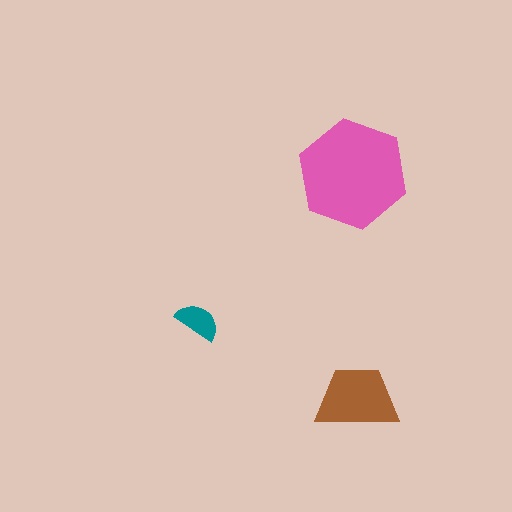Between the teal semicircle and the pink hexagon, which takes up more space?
The pink hexagon.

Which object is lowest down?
The brown trapezoid is bottommost.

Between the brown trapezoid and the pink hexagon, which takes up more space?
The pink hexagon.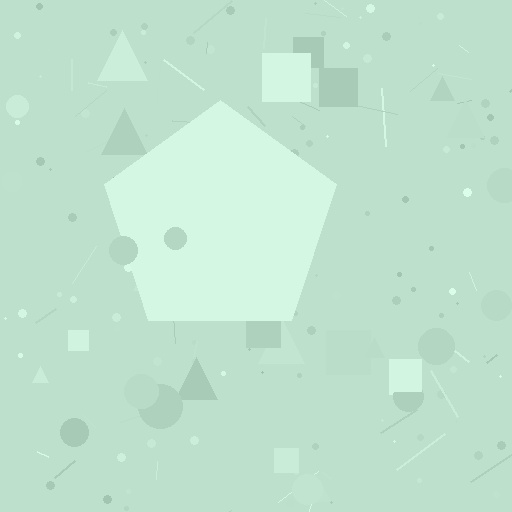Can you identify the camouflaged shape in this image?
The camouflaged shape is a pentagon.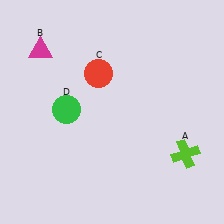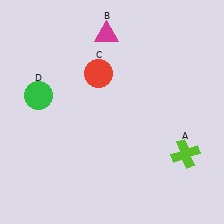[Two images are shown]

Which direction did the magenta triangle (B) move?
The magenta triangle (B) moved right.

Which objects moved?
The objects that moved are: the magenta triangle (B), the green circle (D).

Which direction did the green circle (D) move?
The green circle (D) moved left.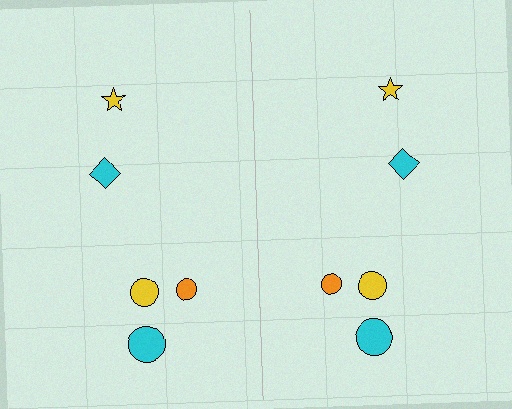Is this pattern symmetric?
Yes, this pattern has bilateral (reflection) symmetry.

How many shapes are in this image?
There are 10 shapes in this image.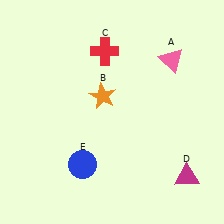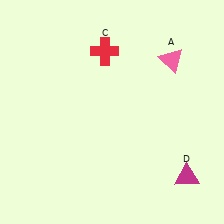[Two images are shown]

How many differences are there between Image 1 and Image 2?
There are 2 differences between the two images.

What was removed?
The blue circle (E), the orange star (B) were removed in Image 2.